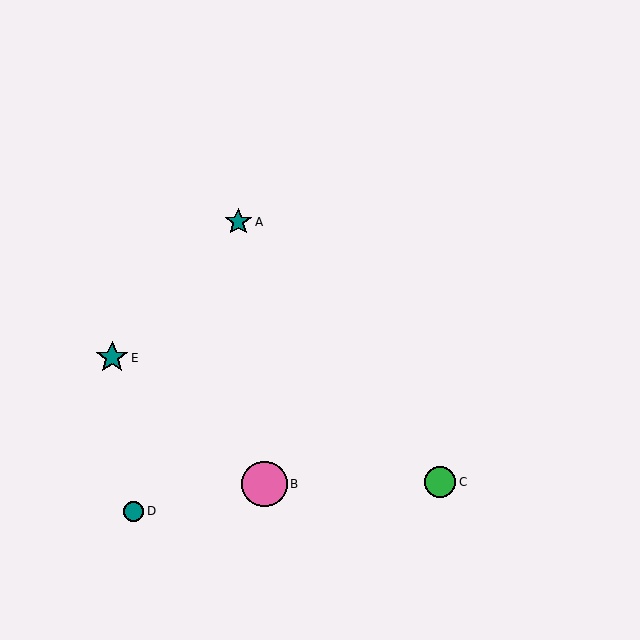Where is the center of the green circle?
The center of the green circle is at (440, 482).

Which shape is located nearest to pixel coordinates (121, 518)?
The teal circle (labeled D) at (133, 511) is nearest to that location.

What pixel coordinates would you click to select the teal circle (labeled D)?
Click at (133, 511) to select the teal circle D.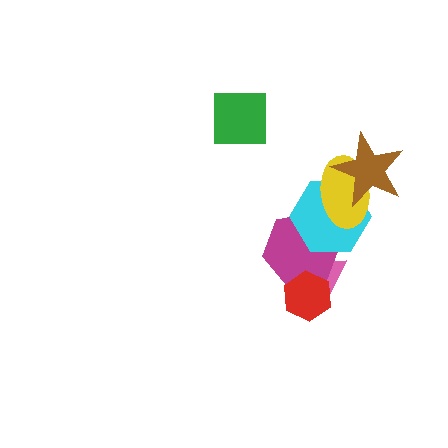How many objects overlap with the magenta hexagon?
3 objects overlap with the magenta hexagon.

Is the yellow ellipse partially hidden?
Yes, it is partially covered by another shape.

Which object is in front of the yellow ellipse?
The brown star is in front of the yellow ellipse.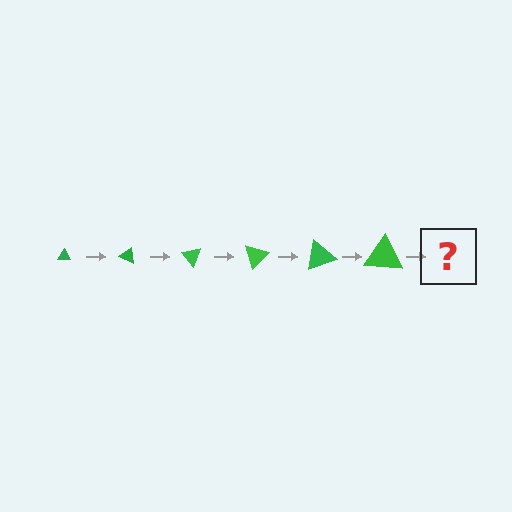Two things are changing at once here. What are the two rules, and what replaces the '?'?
The two rules are that the triangle grows larger each step and it rotates 25 degrees each step. The '?' should be a triangle, larger than the previous one and rotated 150 degrees from the start.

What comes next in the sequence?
The next element should be a triangle, larger than the previous one and rotated 150 degrees from the start.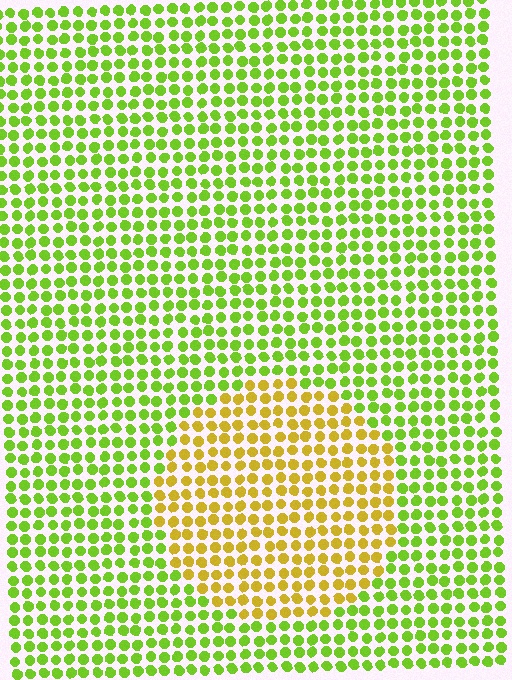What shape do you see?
I see a circle.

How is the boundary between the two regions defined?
The boundary is defined purely by a slight shift in hue (about 43 degrees). Spacing, size, and orientation are identical on both sides.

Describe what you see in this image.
The image is filled with small lime elements in a uniform arrangement. A circle-shaped region is visible where the elements are tinted to a slightly different hue, forming a subtle color boundary.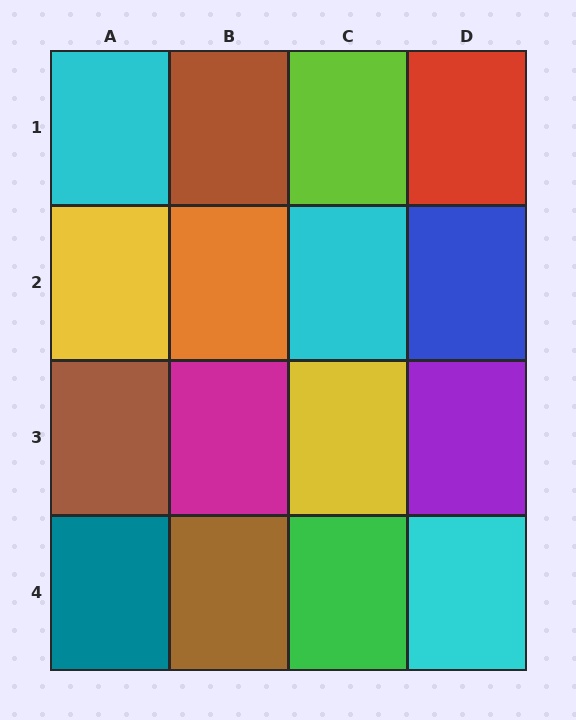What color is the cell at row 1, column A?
Cyan.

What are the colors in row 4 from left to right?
Teal, brown, green, cyan.